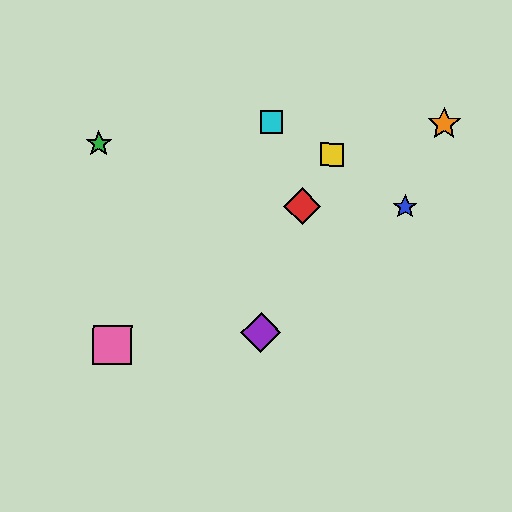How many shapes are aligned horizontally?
2 shapes (the red diamond, the blue star) are aligned horizontally.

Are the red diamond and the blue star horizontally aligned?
Yes, both are at y≈206.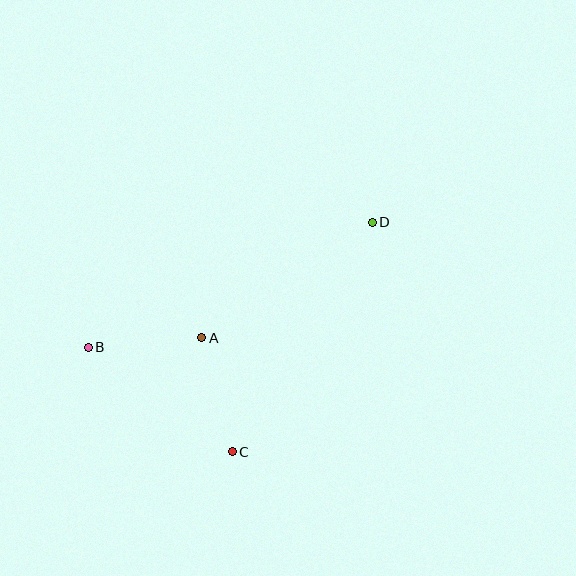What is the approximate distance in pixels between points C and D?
The distance between C and D is approximately 269 pixels.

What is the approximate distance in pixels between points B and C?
The distance between B and C is approximately 178 pixels.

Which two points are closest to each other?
Points A and B are closest to each other.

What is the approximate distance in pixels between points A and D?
The distance between A and D is approximately 206 pixels.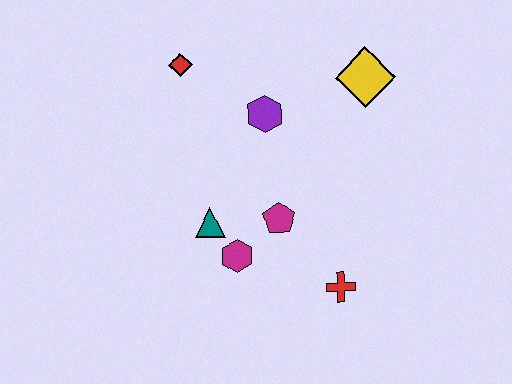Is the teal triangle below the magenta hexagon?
No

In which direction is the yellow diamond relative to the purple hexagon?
The yellow diamond is to the right of the purple hexagon.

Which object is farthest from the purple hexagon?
The red cross is farthest from the purple hexagon.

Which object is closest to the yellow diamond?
The purple hexagon is closest to the yellow diamond.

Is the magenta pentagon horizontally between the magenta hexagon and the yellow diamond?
Yes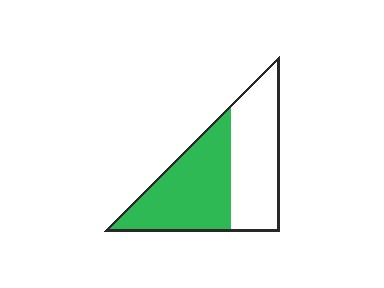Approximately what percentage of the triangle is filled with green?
Approximately 50%.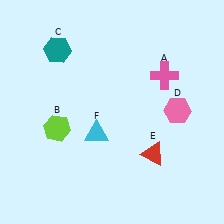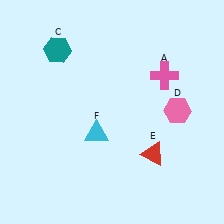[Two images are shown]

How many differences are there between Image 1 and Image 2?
There is 1 difference between the two images.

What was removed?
The lime hexagon (B) was removed in Image 2.